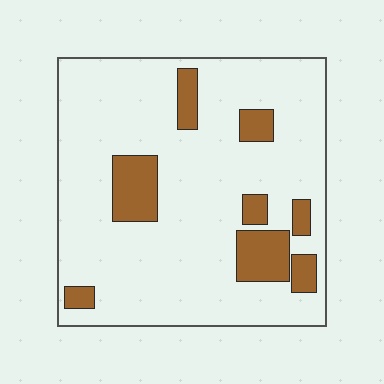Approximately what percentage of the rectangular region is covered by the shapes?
Approximately 15%.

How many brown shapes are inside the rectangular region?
8.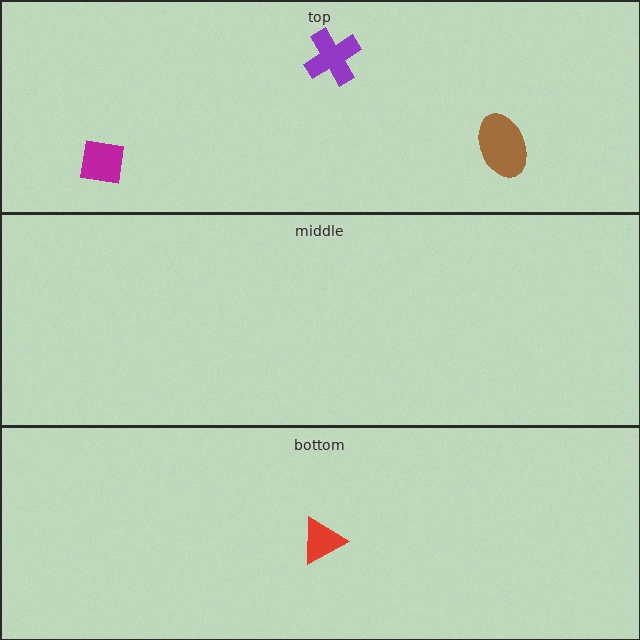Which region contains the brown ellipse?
The top region.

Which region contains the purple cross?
The top region.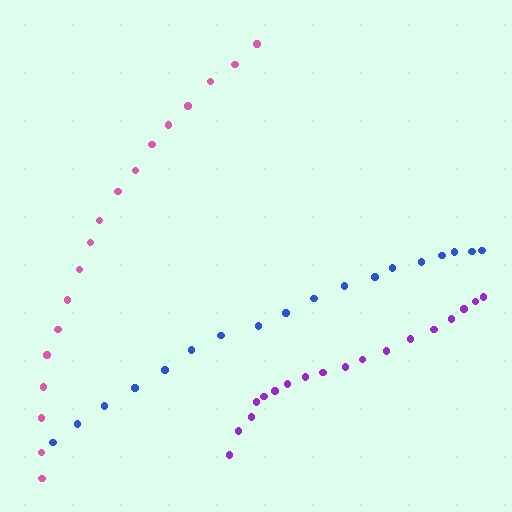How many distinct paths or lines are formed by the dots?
There are 3 distinct paths.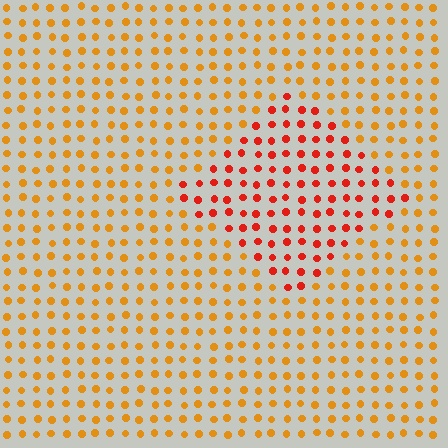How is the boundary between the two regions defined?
The boundary is defined purely by a slight shift in hue (about 34 degrees). Spacing, size, and orientation are identical on both sides.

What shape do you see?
I see a diamond.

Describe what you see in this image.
The image is filled with small orange elements in a uniform arrangement. A diamond-shaped region is visible where the elements are tinted to a slightly different hue, forming a subtle color boundary.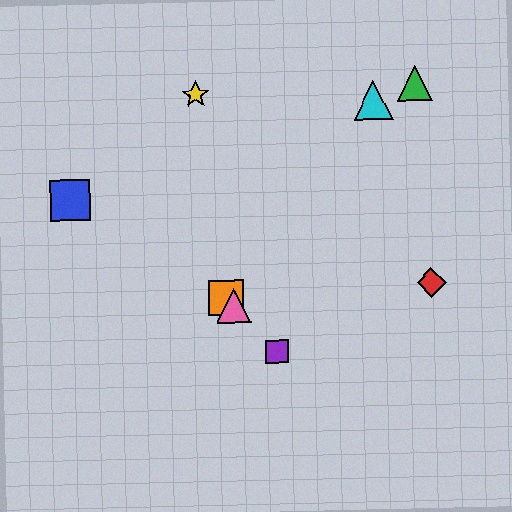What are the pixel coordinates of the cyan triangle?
The cyan triangle is at (373, 100).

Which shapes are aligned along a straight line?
The purple square, the orange square, the pink triangle are aligned along a straight line.